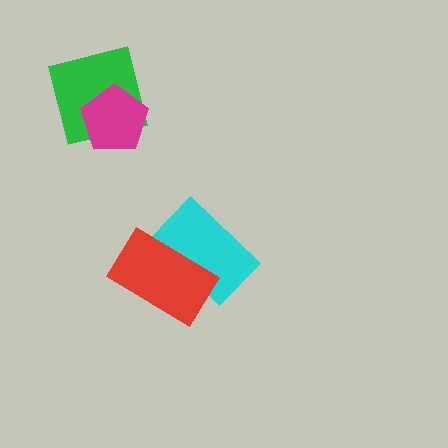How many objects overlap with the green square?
1 object overlaps with the green square.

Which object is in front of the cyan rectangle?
The red rectangle is in front of the cyan rectangle.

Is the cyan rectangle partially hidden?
Yes, it is partially covered by another shape.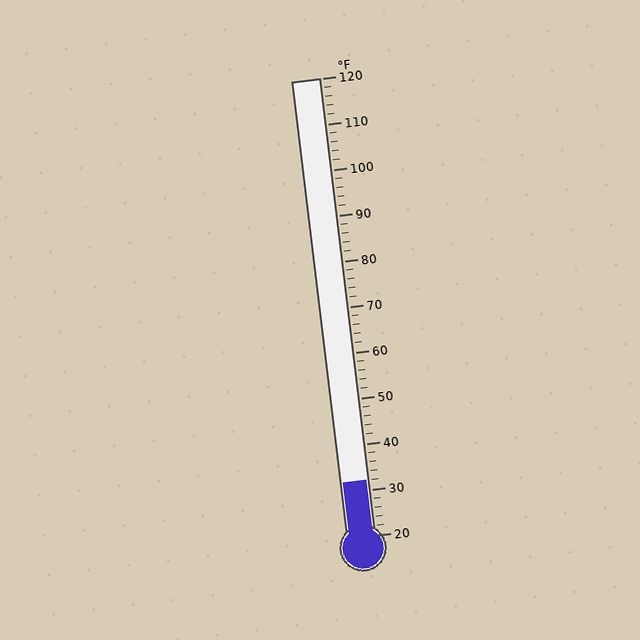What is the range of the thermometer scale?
The thermometer scale ranges from 20°F to 120°F.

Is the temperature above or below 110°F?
The temperature is below 110°F.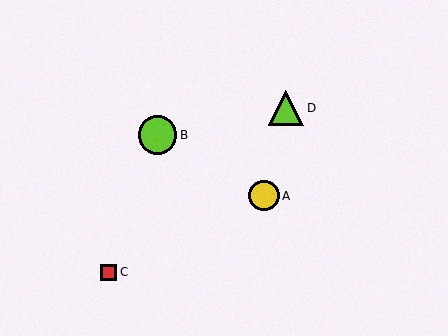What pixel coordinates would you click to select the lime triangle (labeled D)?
Click at (286, 108) to select the lime triangle D.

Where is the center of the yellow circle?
The center of the yellow circle is at (264, 196).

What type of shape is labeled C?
Shape C is a red square.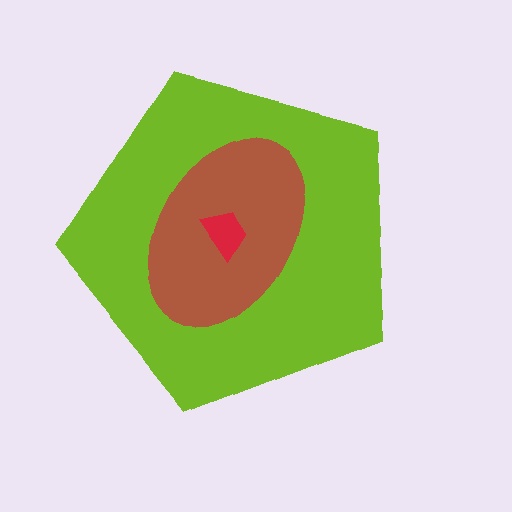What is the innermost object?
The red trapezoid.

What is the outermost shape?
The lime pentagon.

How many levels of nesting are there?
3.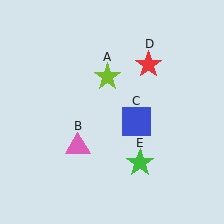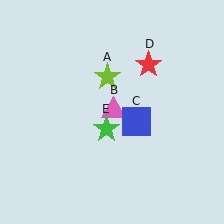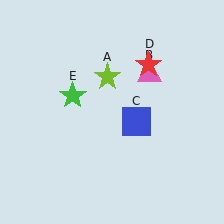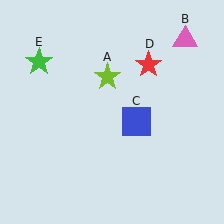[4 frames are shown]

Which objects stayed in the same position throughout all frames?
Lime star (object A) and blue square (object C) and red star (object D) remained stationary.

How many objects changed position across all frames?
2 objects changed position: pink triangle (object B), green star (object E).